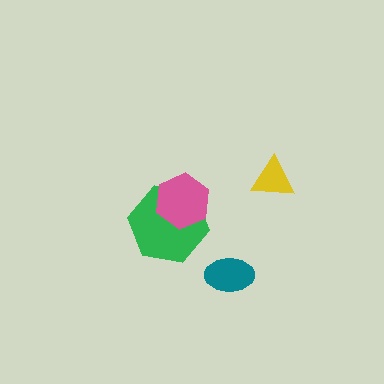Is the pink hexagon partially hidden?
No, no other shape covers it.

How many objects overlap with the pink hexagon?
1 object overlaps with the pink hexagon.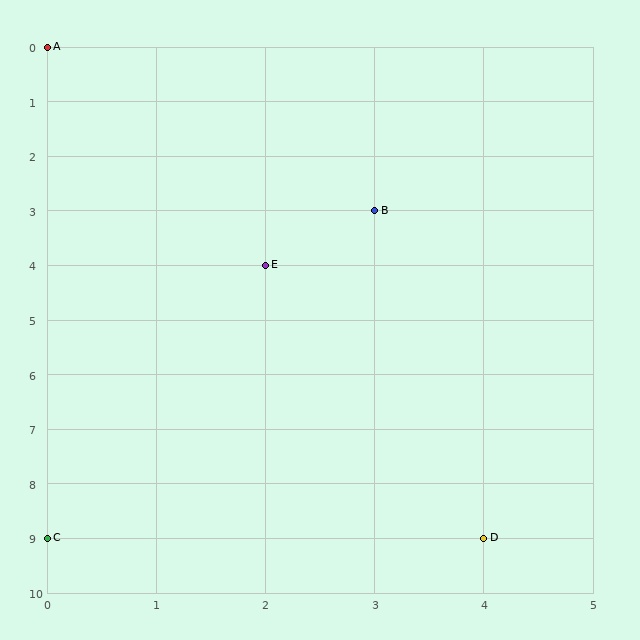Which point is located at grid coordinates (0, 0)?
Point A is at (0, 0).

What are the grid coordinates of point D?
Point D is at grid coordinates (4, 9).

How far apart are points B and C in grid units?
Points B and C are 3 columns and 6 rows apart (about 6.7 grid units diagonally).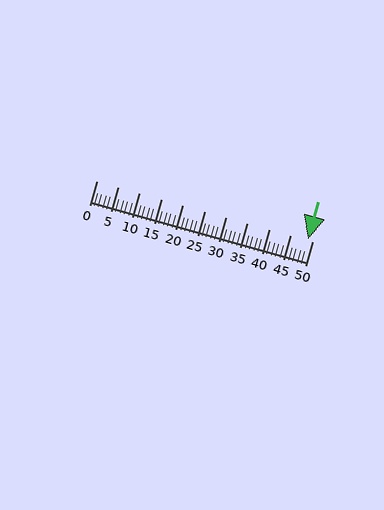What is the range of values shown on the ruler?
The ruler shows values from 0 to 50.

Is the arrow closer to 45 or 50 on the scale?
The arrow is closer to 50.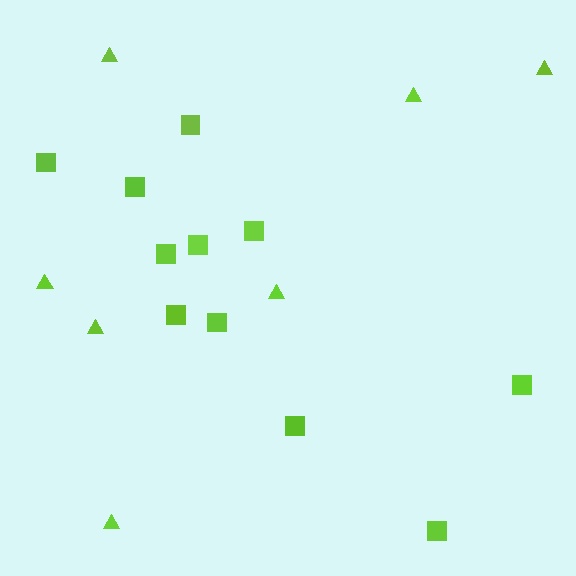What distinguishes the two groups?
There are 2 groups: one group of triangles (7) and one group of squares (11).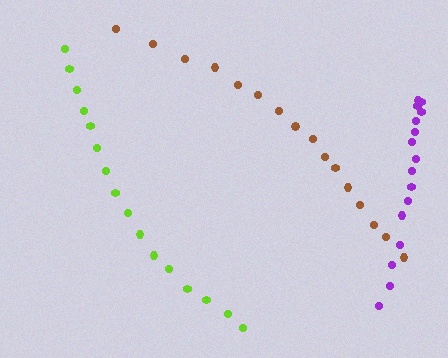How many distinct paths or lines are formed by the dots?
There are 3 distinct paths.